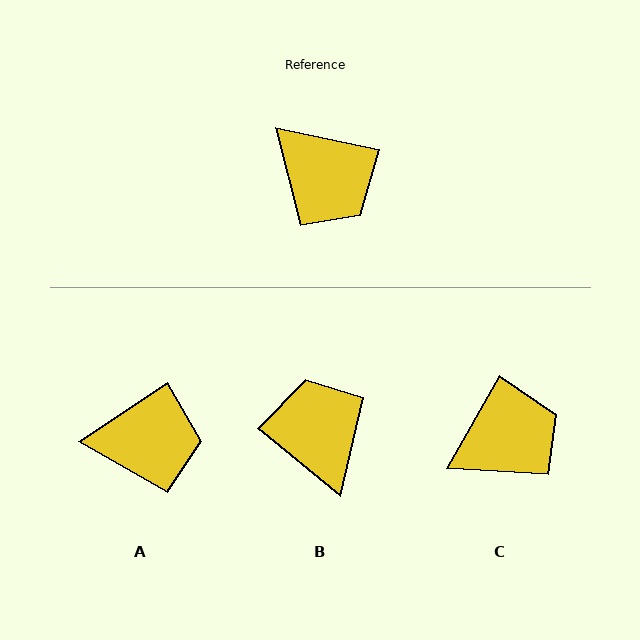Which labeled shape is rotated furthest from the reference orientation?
B, about 152 degrees away.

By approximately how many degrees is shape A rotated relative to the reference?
Approximately 46 degrees counter-clockwise.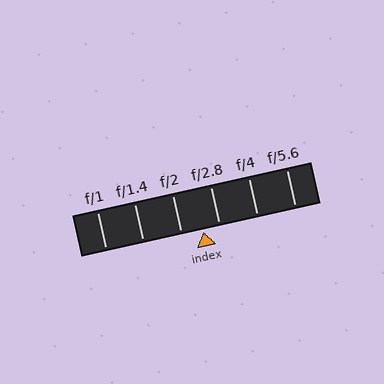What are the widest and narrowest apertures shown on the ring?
The widest aperture shown is f/1 and the narrowest is f/5.6.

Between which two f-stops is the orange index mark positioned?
The index mark is between f/2 and f/2.8.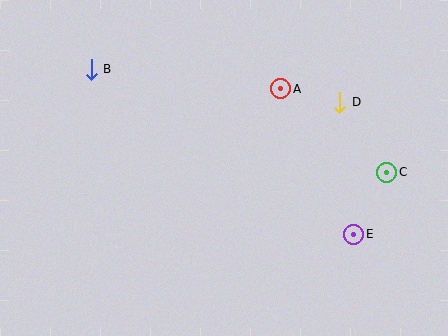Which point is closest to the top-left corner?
Point B is closest to the top-left corner.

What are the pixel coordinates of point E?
Point E is at (354, 234).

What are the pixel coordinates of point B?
Point B is at (91, 69).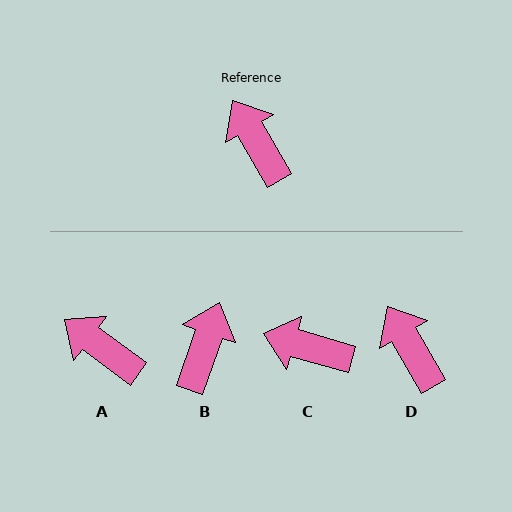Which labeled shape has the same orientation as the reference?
D.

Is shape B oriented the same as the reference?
No, it is off by about 49 degrees.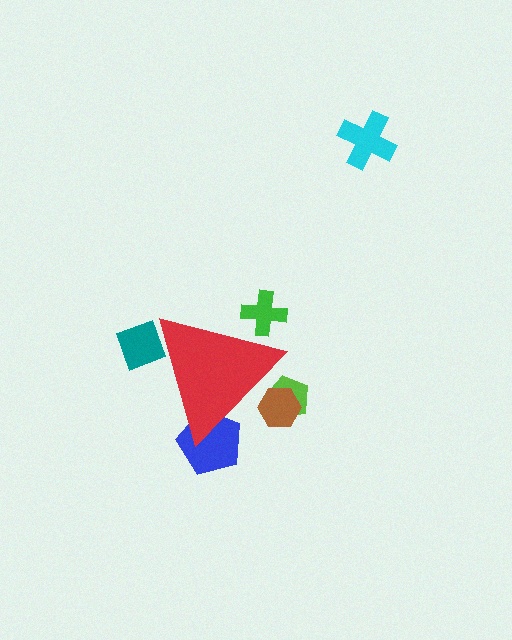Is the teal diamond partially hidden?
Yes, the teal diamond is partially hidden behind the red triangle.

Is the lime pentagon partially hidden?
Yes, the lime pentagon is partially hidden behind the red triangle.